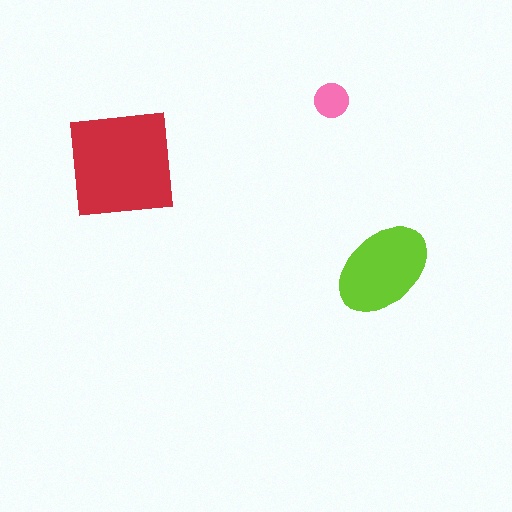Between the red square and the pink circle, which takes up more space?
The red square.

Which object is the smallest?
The pink circle.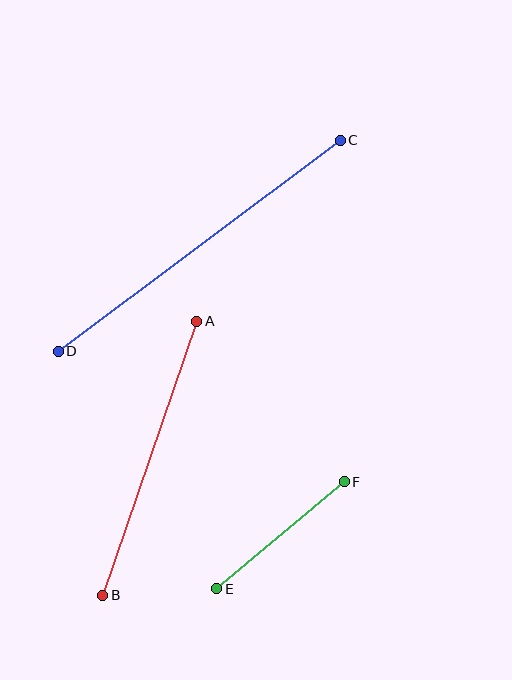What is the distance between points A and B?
The distance is approximately 290 pixels.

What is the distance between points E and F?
The distance is approximately 166 pixels.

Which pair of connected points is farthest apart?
Points C and D are farthest apart.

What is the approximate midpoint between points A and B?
The midpoint is at approximately (150, 458) pixels.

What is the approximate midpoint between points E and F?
The midpoint is at approximately (280, 535) pixels.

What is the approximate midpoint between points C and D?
The midpoint is at approximately (199, 246) pixels.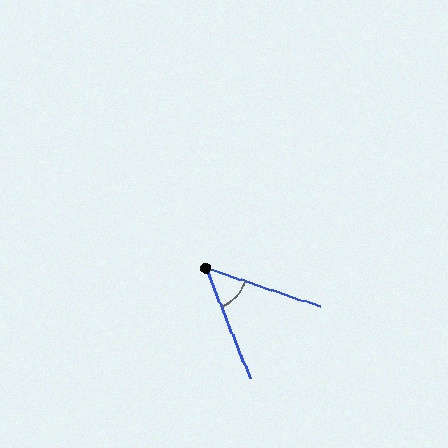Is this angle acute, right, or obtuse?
It is acute.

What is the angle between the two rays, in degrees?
Approximately 50 degrees.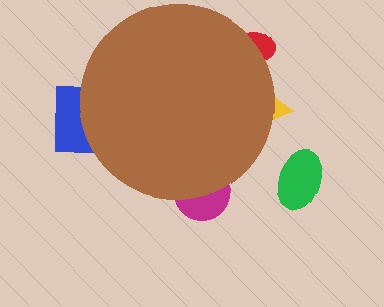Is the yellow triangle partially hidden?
Yes, the yellow triangle is partially hidden behind the brown circle.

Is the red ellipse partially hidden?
Yes, the red ellipse is partially hidden behind the brown circle.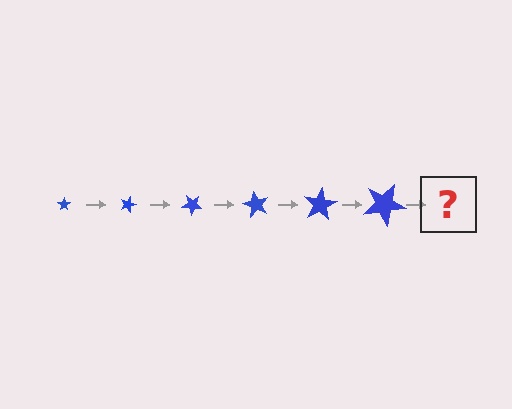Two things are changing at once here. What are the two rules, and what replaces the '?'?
The two rules are that the star grows larger each step and it rotates 20 degrees each step. The '?' should be a star, larger than the previous one and rotated 120 degrees from the start.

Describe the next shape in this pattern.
It should be a star, larger than the previous one and rotated 120 degrees from the start.